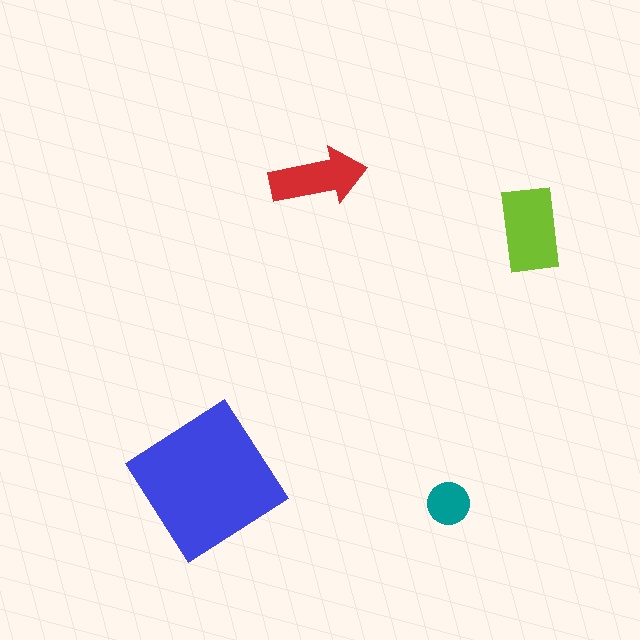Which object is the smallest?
The teal circle.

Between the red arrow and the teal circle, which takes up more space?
The red arrow.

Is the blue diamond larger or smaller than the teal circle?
Larger.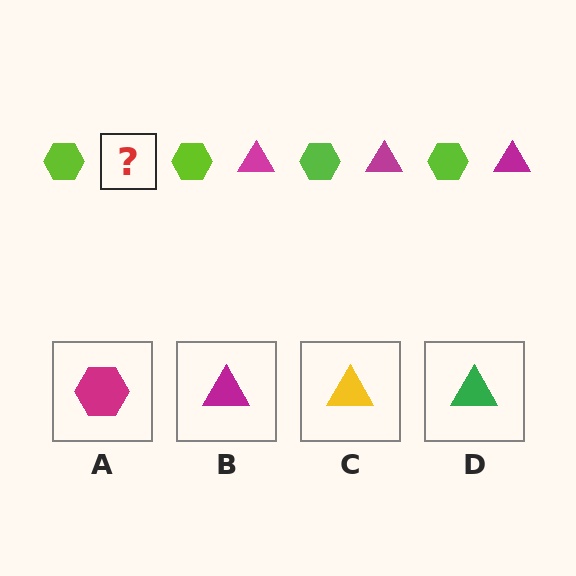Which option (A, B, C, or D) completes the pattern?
B.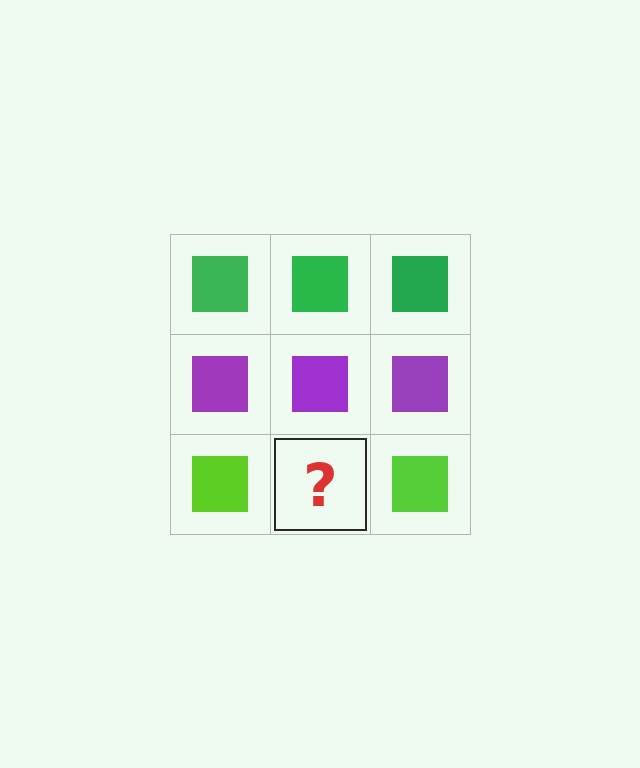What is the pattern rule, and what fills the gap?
The rule is that each row has a consistent color. The gap should be filled with a lime square.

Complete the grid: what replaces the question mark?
The question mark should be replaced with a lime square.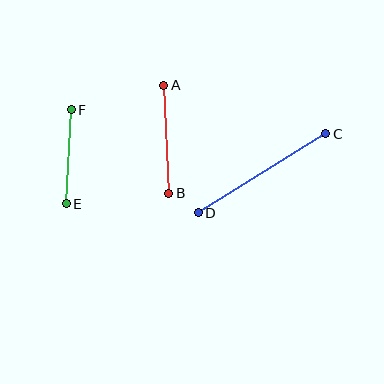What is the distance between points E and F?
The distance is approximately 94 pixels.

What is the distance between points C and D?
The distance is approximately 150 pixels.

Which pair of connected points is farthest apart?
Points C and D are farthest apart.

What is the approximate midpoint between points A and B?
The midpoint is at approximately (166, 139) pixels.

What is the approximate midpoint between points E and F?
The midpoint is at approximately (69, 157) pixels.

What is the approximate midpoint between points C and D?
The midpoint is at approximately (262, 173) pixels.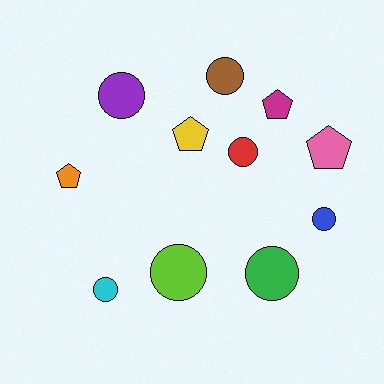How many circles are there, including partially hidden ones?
There are 7 circles.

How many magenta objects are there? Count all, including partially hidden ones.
There is 1 magenta object.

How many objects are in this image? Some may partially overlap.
There are 11 objects.